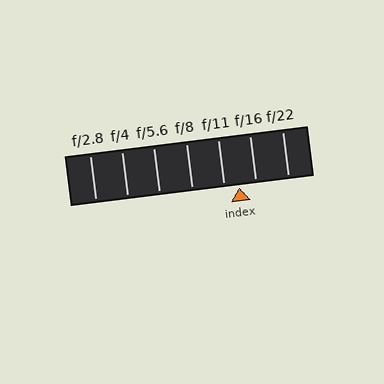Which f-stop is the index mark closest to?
The index mark is closest to f/11.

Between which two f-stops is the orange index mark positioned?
The index mark is between f/11 and f/16.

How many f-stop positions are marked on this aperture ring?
There are 7 f-stop positions marked.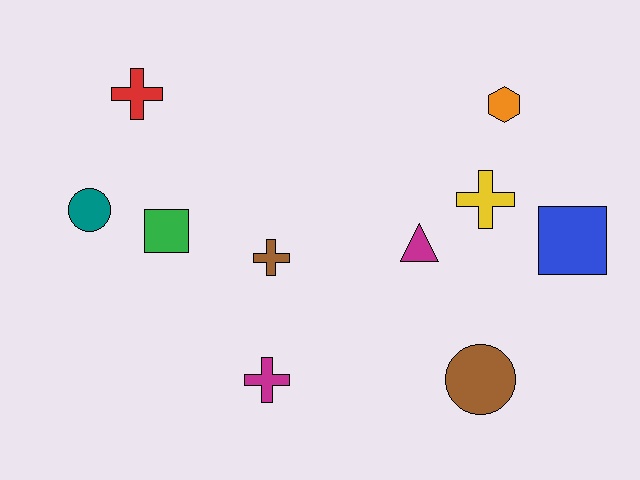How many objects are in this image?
There are 10 objects.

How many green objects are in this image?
There is 1 green object.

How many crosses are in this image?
There are 4 crosses.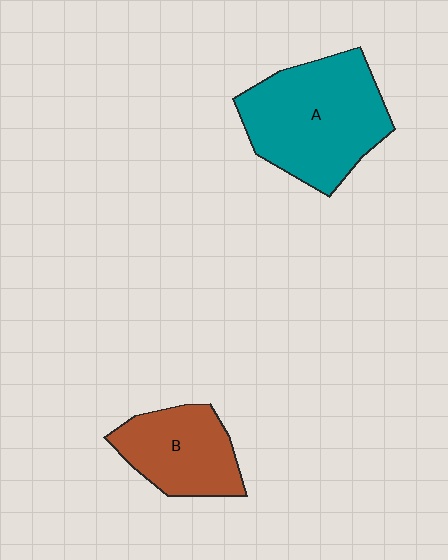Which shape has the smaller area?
Shape B (brown).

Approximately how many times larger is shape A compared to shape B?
Approximately 1.6 times.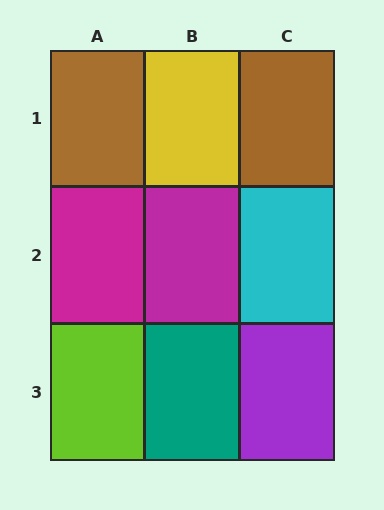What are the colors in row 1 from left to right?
Brown, yellow, brown.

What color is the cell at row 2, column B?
Magenta.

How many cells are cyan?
1 cell is cyan.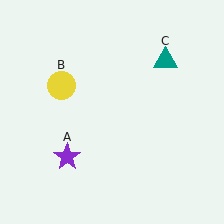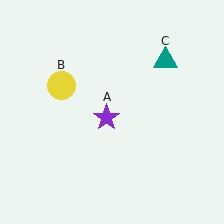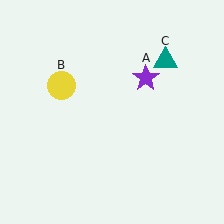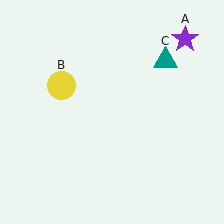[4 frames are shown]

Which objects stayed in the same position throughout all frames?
Yellow circle (object B) and teal triangle (object C) remained stationary.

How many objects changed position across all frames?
1 object changed position: purple star (object A).